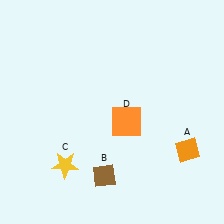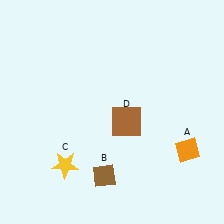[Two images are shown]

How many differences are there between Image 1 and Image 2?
There is 1 difference between the two images.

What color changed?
The square (D) changed from orange in Image 1 to brown in Image 2.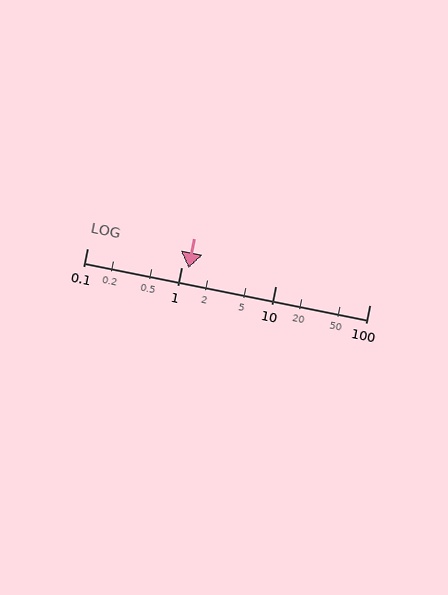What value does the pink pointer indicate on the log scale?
The pointer indicates approximately 1.2.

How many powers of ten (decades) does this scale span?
The scale spans 3 decades, from 0.1 to 100.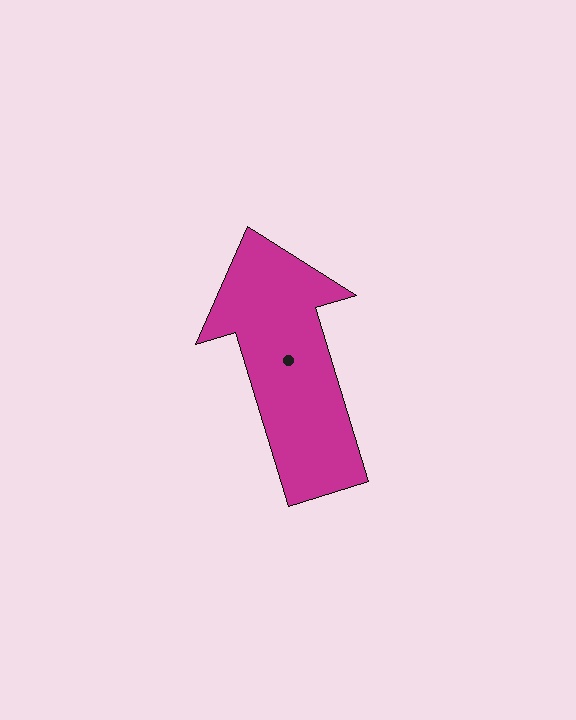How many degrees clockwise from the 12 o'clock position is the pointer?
Approximately 343 degrees.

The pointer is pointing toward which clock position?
Roughly 11 o'clock.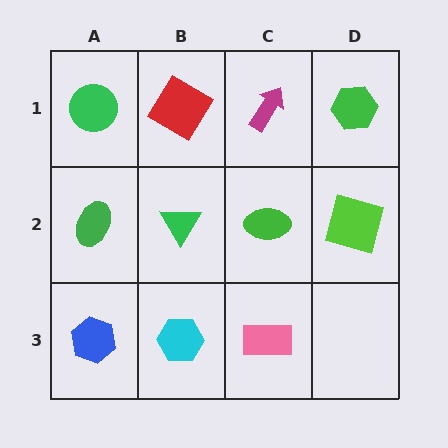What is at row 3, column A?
A blue hexagon.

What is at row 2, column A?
A green ellipse.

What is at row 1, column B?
A red diamond.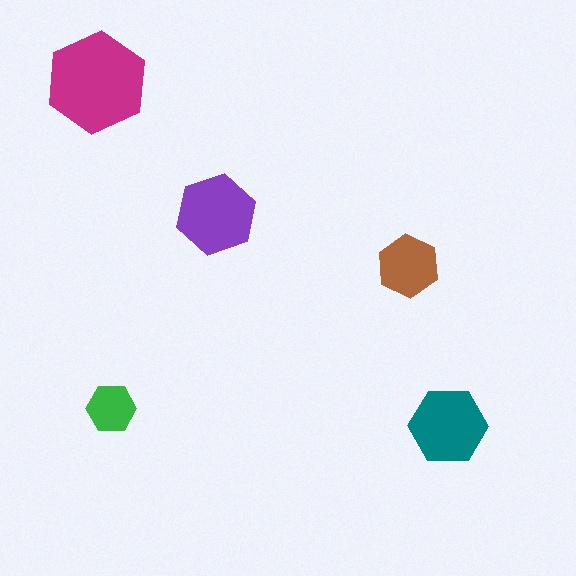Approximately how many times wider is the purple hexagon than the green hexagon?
About 1.5 times wider.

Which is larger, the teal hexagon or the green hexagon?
The teal one.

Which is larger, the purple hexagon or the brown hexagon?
The purple one.